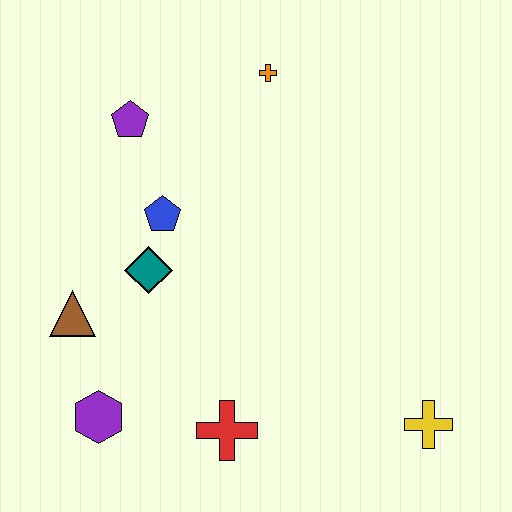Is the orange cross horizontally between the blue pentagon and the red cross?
No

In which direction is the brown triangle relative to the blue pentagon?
The brown triangle is below the blue pentagon.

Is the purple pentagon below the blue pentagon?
No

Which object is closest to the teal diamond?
The blue pentagon is closest to the teal diamond.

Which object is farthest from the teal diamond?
The yellow cross is farthest from the teal diamond.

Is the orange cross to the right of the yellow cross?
No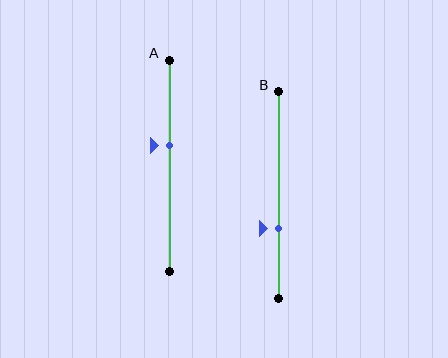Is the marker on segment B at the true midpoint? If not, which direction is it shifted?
No, the marker on segment B is shifted downward by about 16% of the segment length.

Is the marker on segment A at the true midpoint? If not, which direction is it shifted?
No, the marker on segment A is shifted upward by about 9% of the segment length.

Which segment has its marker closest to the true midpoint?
Segment A has its marker closest to the true midpoint.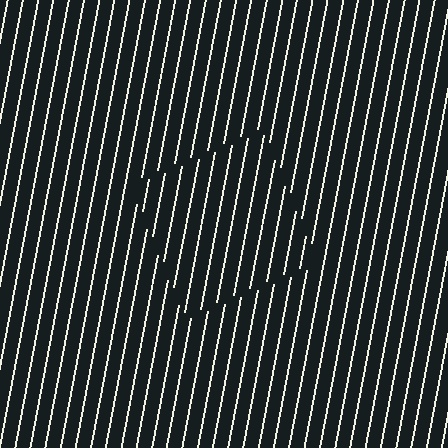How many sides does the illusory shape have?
4 sides — the line-ends trace a square.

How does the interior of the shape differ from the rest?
The interior of the shape contains the same grating, shifted by half a period — the contour is defined by the phase discontinuity where line-ends from the inner and outer gratings abut.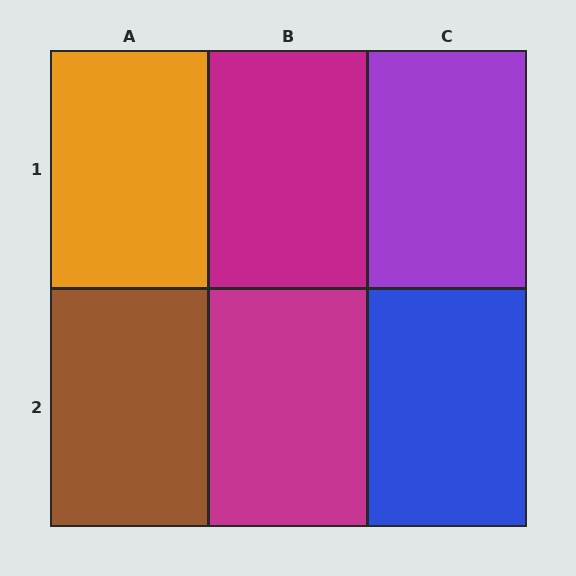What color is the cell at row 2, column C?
Blue.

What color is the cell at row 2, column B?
Magenta.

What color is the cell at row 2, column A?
Brown.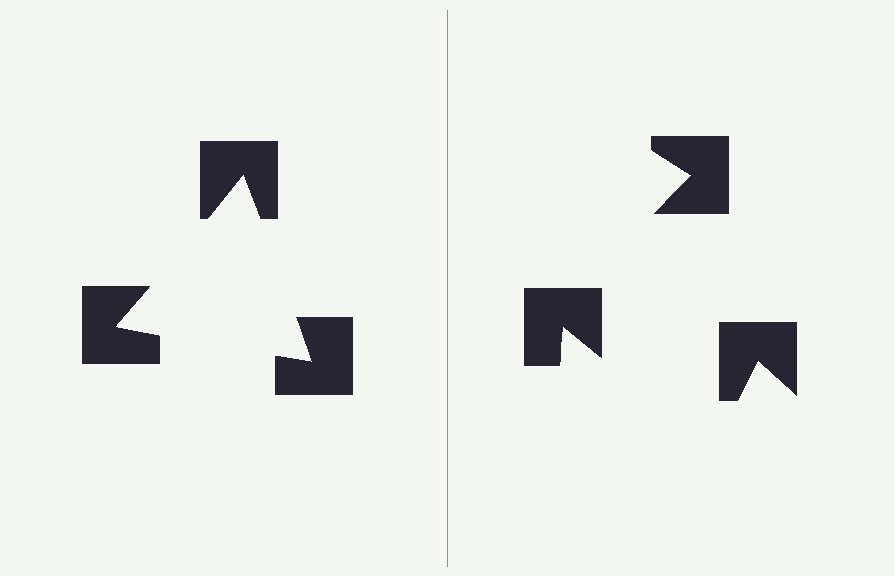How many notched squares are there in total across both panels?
6 — 3 on each side.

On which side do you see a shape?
An illusory triangle appears on the left side. On the right side the wedge cuts are rotated, so no coherent shape forms.